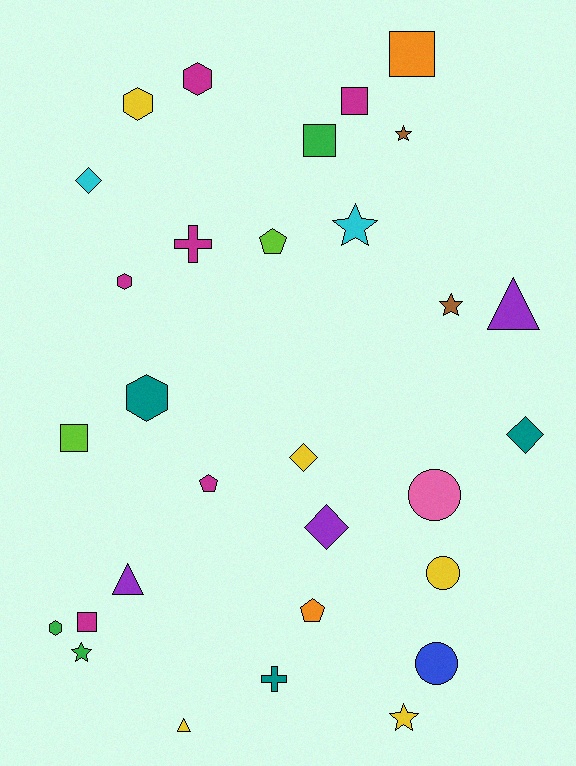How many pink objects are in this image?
There is 1 pink object.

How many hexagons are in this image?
There are 5 hexagons.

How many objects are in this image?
There are 30 objects.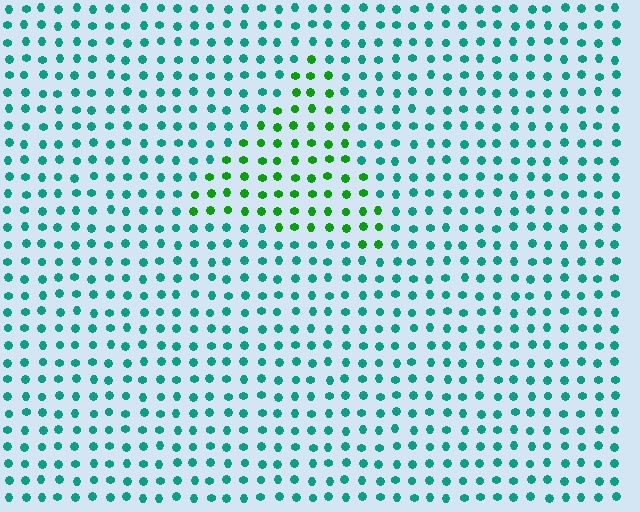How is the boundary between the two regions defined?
The boundary is defined purely by a slight shift in hue (about 49 degrees). Spacing, size, and orientation are identical on both sides.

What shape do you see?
I see a triangle.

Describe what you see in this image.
The image is filled with small teal elements in a uniform arrangement. A triangle-shaped region is visible where the elements are tinted to a slightly different hue, forming a subtle color boundary.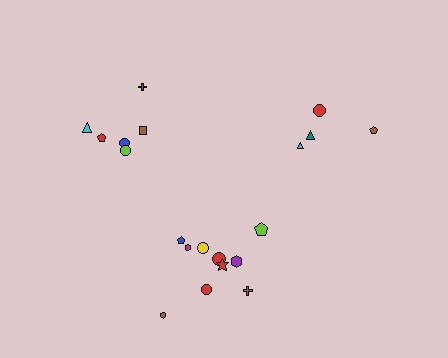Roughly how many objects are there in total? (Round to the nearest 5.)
Roughly 20 objects in total.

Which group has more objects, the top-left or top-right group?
The top-left group.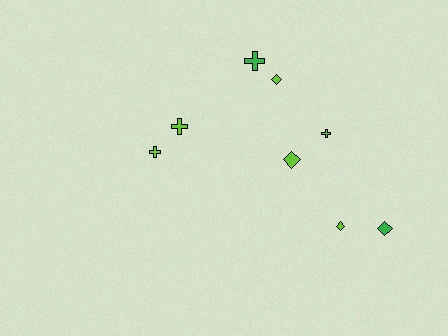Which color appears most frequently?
Lime, with 6 objects.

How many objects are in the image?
There are 8 objects.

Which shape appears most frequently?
Cross, with 4 objects.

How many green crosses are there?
There is 1 green cross.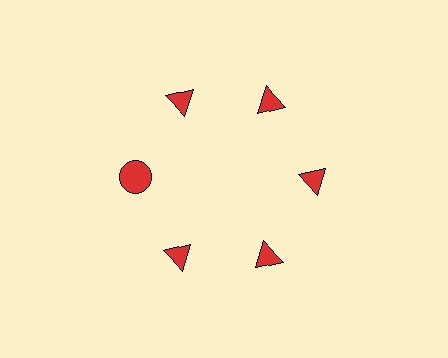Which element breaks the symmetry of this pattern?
The red circle at roughly the 9 o'clock position breaks the symmetry. All other shapes are red triangles.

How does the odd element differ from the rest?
It has a different shape: circle instead of triangle.